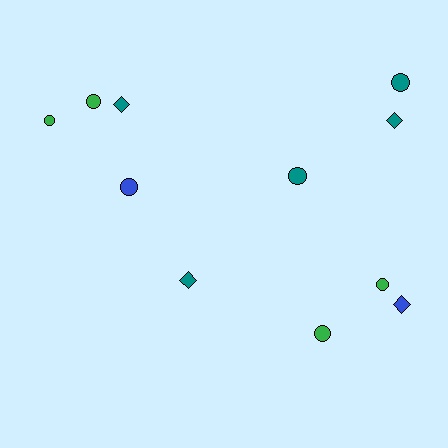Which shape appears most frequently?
Circle, with 7 objects.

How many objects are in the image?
There are 11 objects.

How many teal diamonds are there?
There are 3 teal diamonds.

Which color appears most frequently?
Teal, with 5 objects.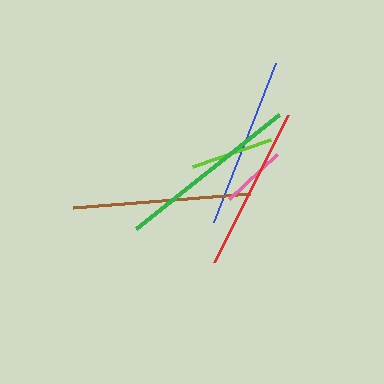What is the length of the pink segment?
The pink segment is approximately 65 pixels long.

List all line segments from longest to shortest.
From longest to shortest: green, brown, blue, red, lime, pink.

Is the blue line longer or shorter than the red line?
The blue line is longer than the red line.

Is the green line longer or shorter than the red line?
The green line is longer than the red line.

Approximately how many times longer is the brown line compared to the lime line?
The brown line is approximately 2.1 times the length of the lime line.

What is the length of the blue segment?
The blue segment is approximately 170 pixels long.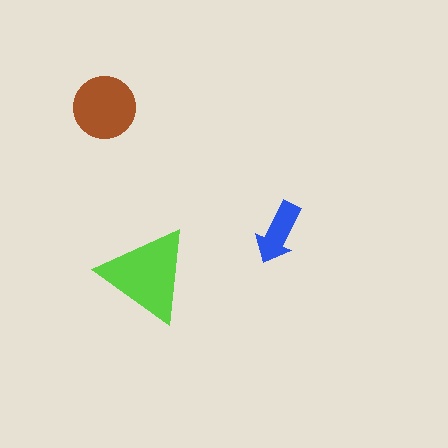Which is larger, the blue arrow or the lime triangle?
The lime triangle.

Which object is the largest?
The lime triangle.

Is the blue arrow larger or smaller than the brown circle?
Smaller.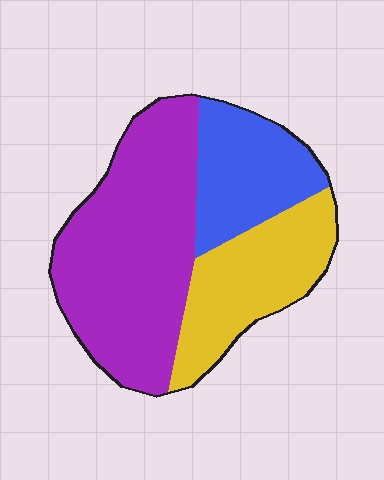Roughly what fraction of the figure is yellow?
Yellow covers around 25% of the figure.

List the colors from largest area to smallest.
From largest to smallest: purple, yellow, blue.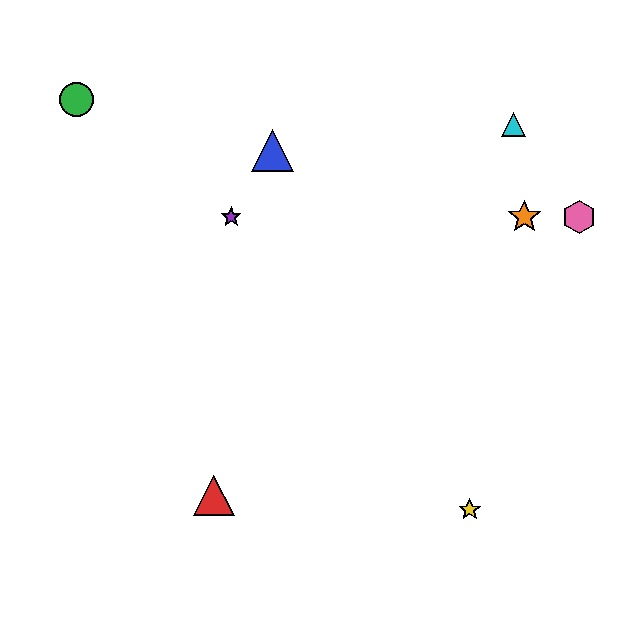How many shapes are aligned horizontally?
3 shapes (the purple star, the orange star, the pink hexagon) are aligned horizontally.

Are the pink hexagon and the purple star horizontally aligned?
Yes, both are at y≈217.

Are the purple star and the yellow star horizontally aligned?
No, the purple star is at y≈217 and the yellow star is at y≈510.